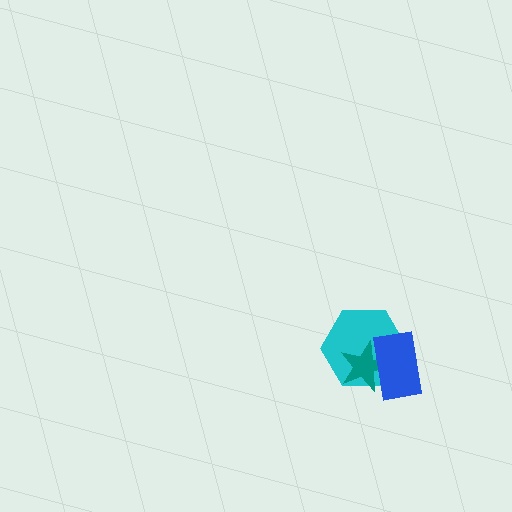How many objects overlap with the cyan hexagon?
2 objects overlap with the cyan hexagon.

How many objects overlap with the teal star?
2 objects overlap with the teal star.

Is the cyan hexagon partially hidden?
Yes, it is partially covered by another shape.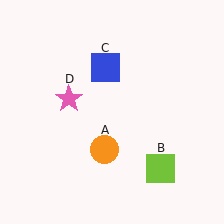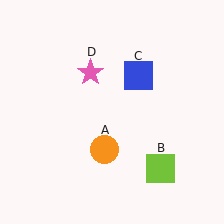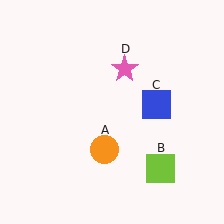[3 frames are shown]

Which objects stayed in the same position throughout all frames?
Orange circle (object A) and lime square (object B) remained stationary.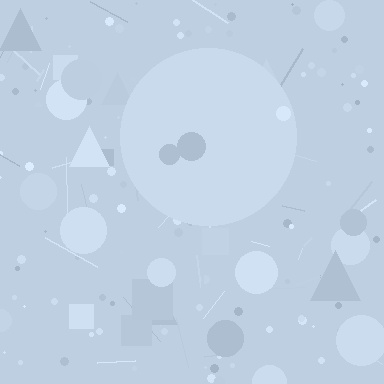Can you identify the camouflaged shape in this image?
The camouflaged shape is a circle.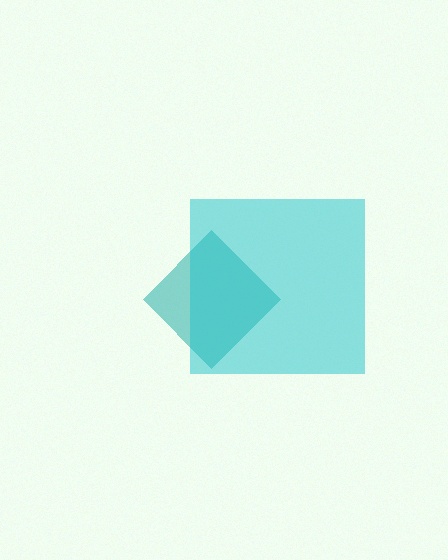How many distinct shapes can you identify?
There are 2 distinct shapes: a teal diamond, a cyan square.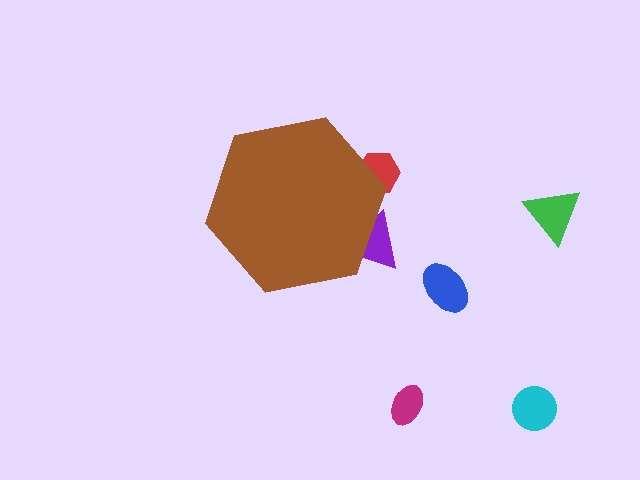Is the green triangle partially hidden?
No, the green triangle is fully visible.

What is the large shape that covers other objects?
A brown hexagon.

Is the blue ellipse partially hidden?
No, the blue ellipse is fully visible.